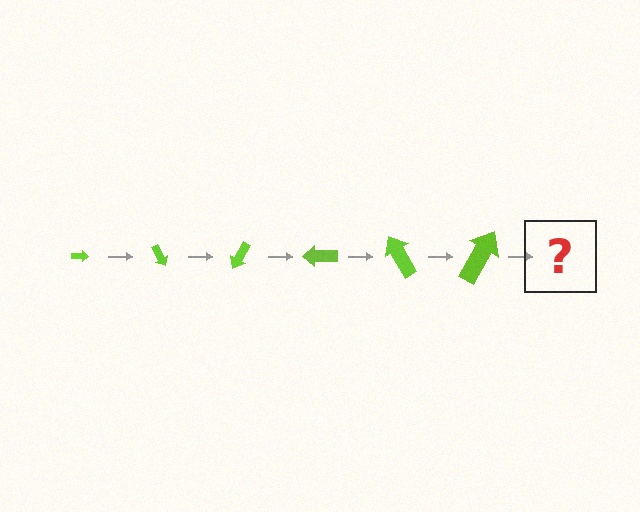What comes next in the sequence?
The next element should be an arrow, larger than the previous one and rotated 360 degrees from the start.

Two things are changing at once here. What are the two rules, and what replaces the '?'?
The two rules are that the arrow grows larger each step and it rotates 60 degrees each step. The '?' should be an arrow, larger than the previous one and rotated 360 degrees from the start.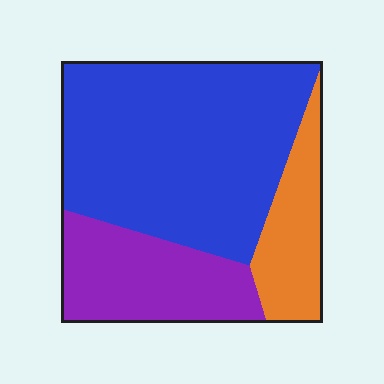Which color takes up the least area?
Orange, at roughly 15%.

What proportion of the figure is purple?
Purple covers about 25% of the figure.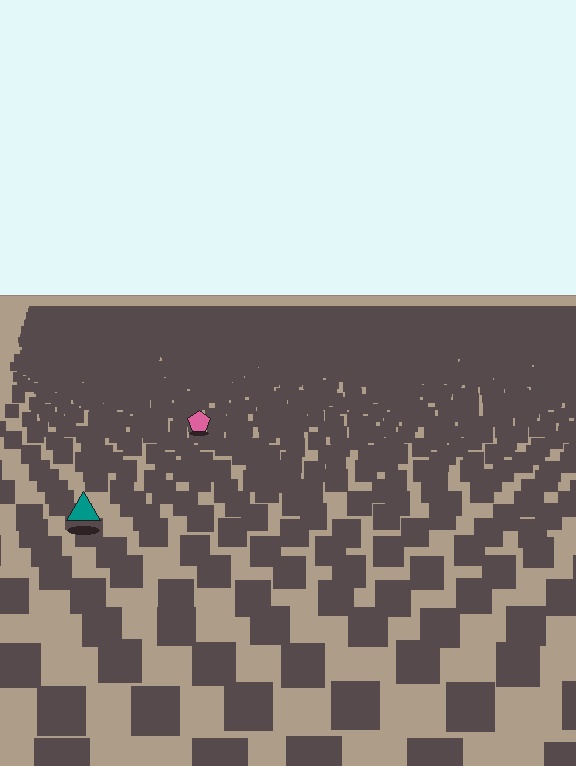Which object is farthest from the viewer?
The pink pentagon is farthest from the viewer. It appears smaller and the ground texture around it is denser.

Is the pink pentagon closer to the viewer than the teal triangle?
No. The teal triangle is closer — you can tell from the texture gradient: the ground texture is coarser near it.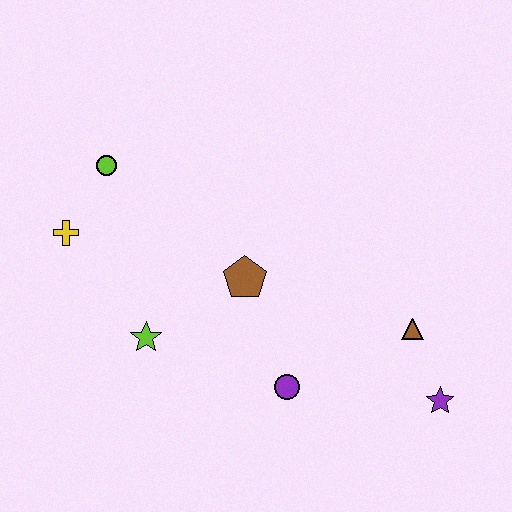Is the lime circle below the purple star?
No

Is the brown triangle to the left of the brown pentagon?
No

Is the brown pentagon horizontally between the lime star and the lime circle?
No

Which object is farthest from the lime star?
The purple star is farthest from the lime star.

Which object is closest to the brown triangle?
The purple star is closest to the brown triangle.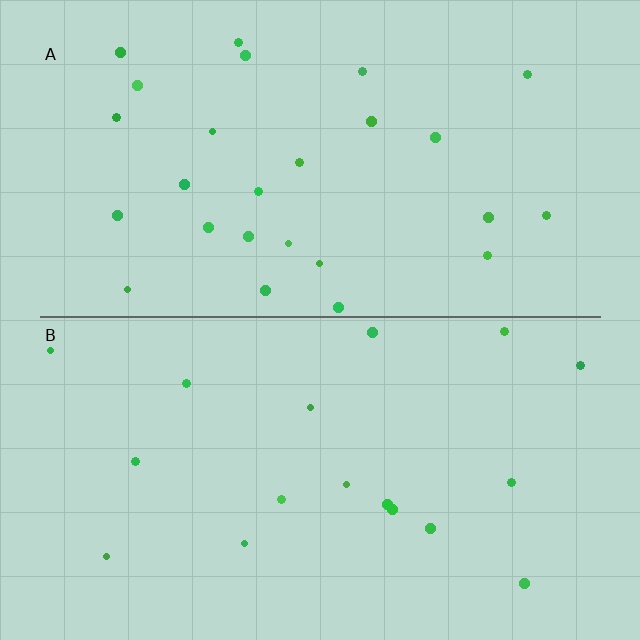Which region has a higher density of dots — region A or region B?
A (the top).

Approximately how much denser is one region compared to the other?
Approximately 1.5× — region A over region B.